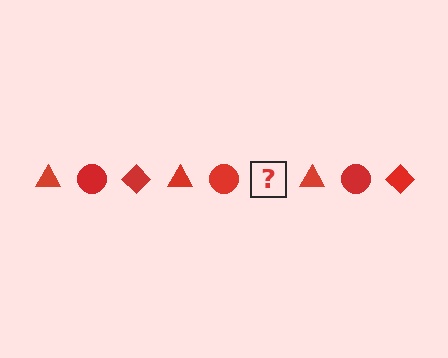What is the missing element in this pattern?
The missing element is a red diamond.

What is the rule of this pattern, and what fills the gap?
The rule is that the pattern cycles through triangle, circle, diamond shapes in red. The gap should be filled with a red diamond.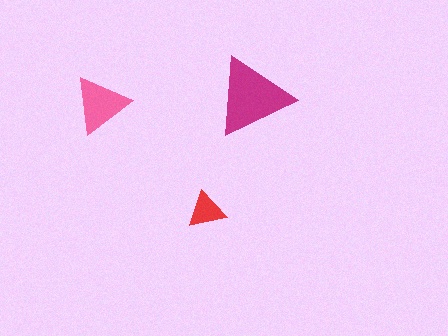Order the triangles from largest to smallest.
the magenta one, the pink one, the red one.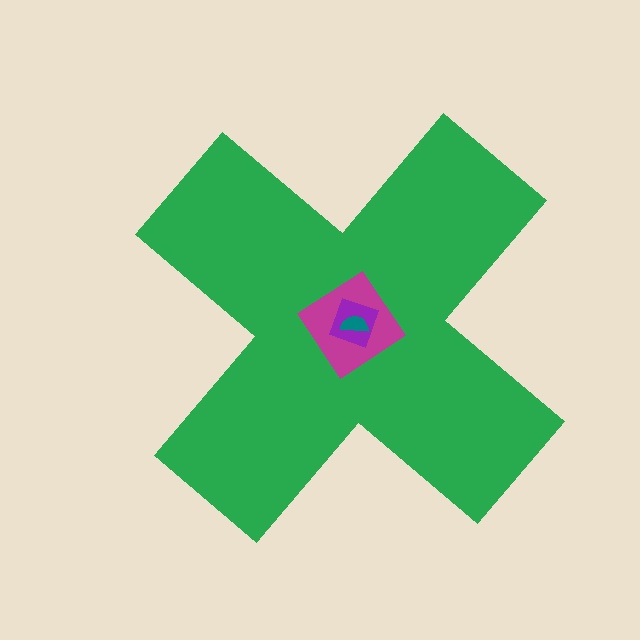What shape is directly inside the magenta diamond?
The purple square.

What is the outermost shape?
The green cross.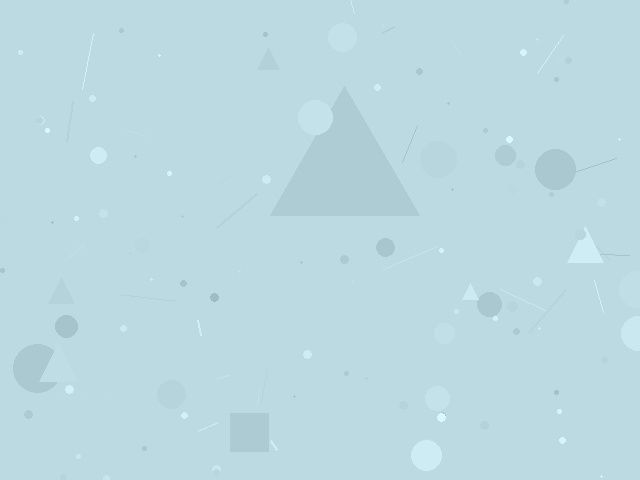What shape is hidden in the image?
A triangle is hidden in the image.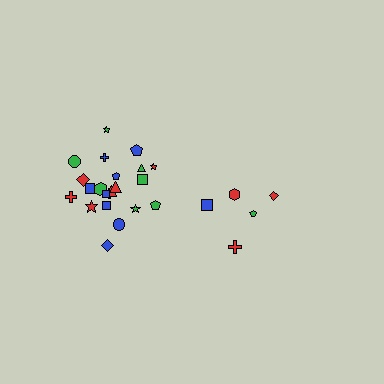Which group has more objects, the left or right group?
The left group.